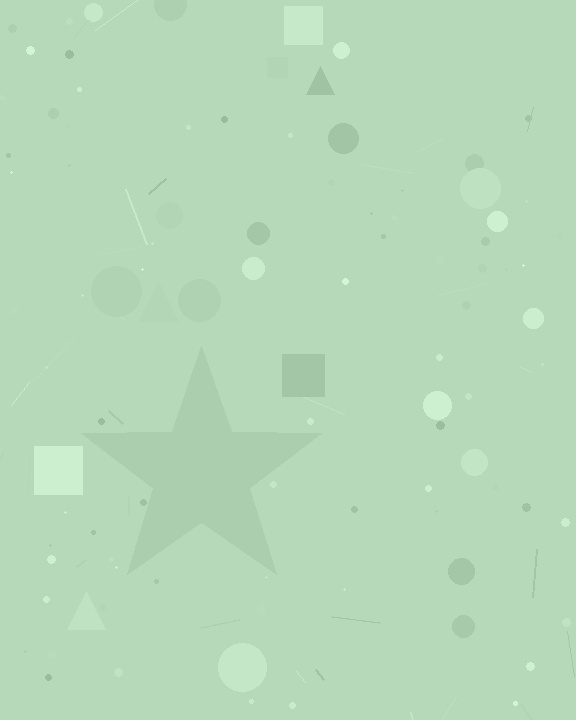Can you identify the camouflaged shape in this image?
The camouflaged shape is a star.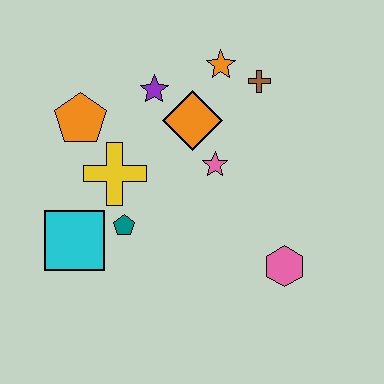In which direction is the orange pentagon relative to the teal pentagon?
The orange pentagon is above the teal pentagon.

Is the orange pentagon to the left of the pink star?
Yes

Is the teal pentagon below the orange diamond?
Yes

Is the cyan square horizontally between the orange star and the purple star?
No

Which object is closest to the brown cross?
The orange star is closest to the brown cross.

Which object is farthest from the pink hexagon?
The orange pentagon is farthest from the pink hexagon.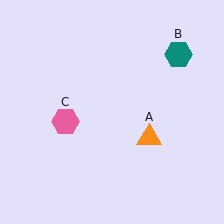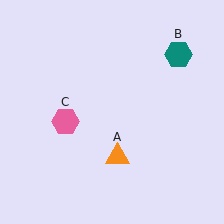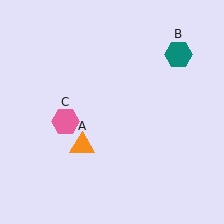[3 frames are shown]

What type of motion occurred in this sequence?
The orange triangle (object A) rotated clockwise around the center of the scene.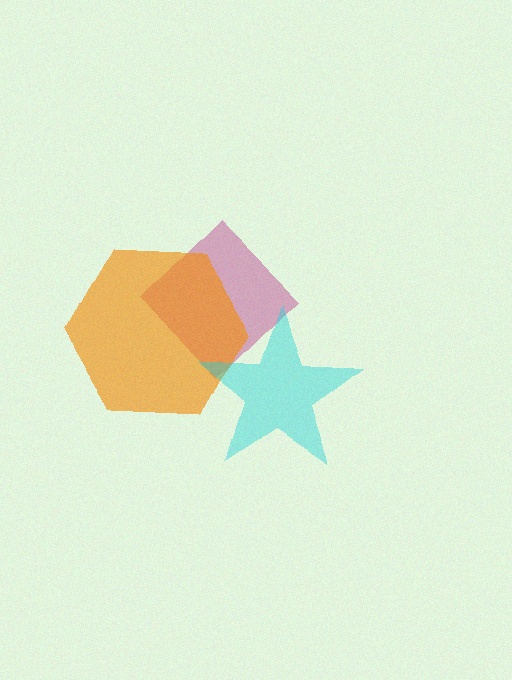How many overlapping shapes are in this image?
There are 3 overlapping shapes in the image.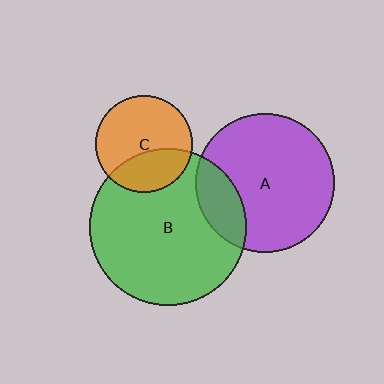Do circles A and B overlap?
Yes.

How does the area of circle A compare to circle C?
Approximately 2.0 times.